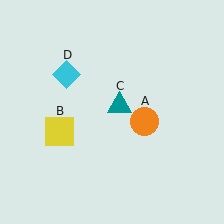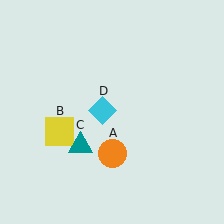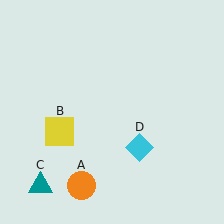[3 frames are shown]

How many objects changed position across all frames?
3 objects changed position: orange circle (object A), teal triangle (object C), cyan diamond (object D).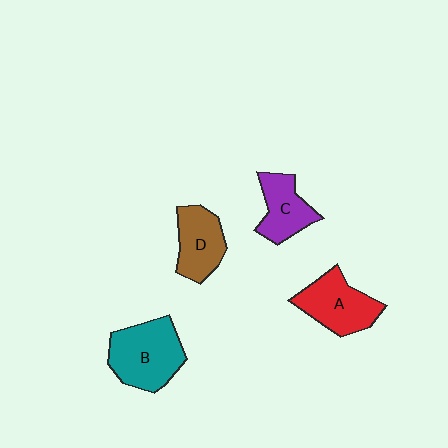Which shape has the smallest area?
Shape C (purple).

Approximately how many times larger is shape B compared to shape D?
Approximately 1.4 times.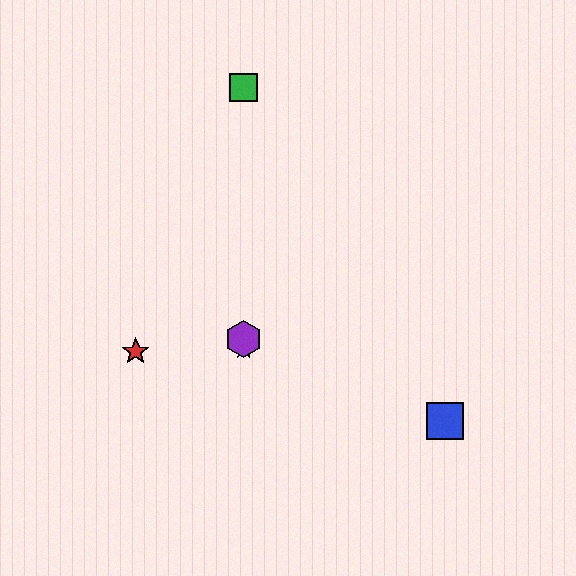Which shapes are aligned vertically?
The green square, the yellow star, the purple hexagon are aligned vertically.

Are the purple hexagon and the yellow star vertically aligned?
Yes, both are at x≈244.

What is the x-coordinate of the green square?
The green square is at x≈244.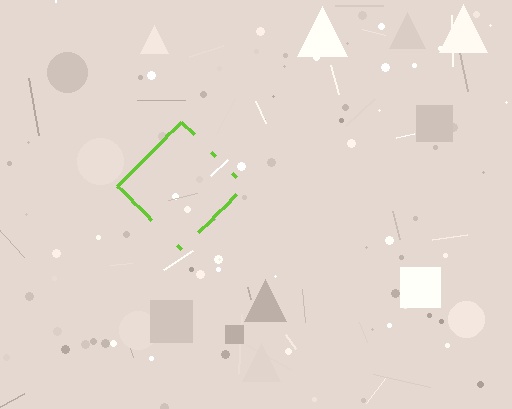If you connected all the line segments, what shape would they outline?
They would outline a diamond.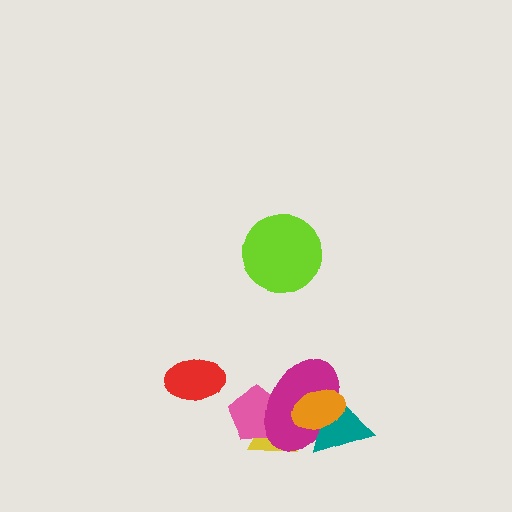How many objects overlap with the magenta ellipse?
4 objects overlap with the magenta ellipse.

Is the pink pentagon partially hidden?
Yes, it is partially covered by another shape.